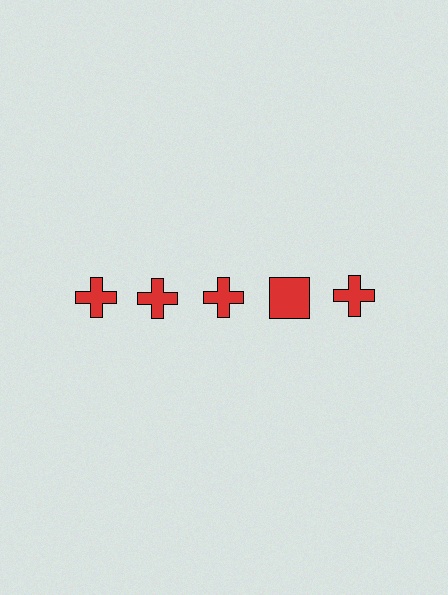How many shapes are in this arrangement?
There are 5 shapes arranged in a grid pattern.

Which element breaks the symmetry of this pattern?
The red square in the top row, second from right column breaks the symmetry. All other shapes are red crosses.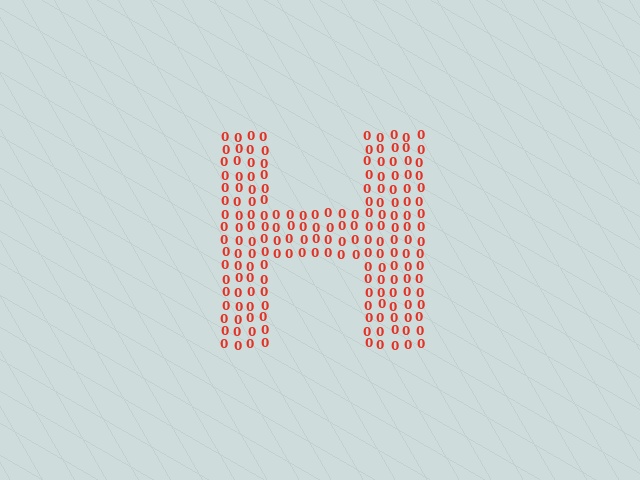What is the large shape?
The large shape is the letter H.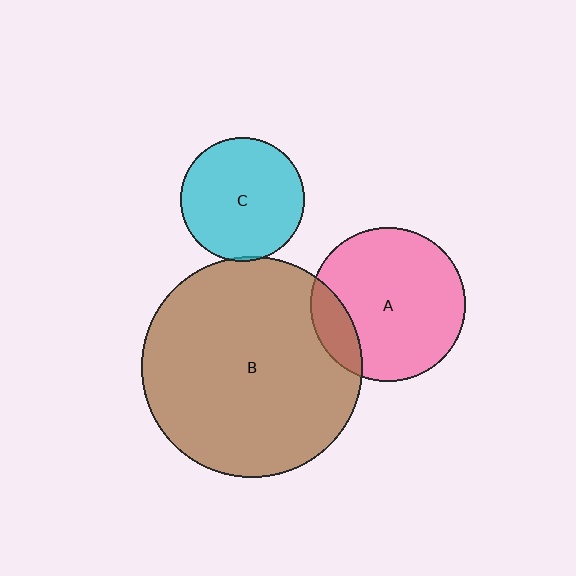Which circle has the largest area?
Circle B (brown).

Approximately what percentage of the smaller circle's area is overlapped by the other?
Approximately 5%.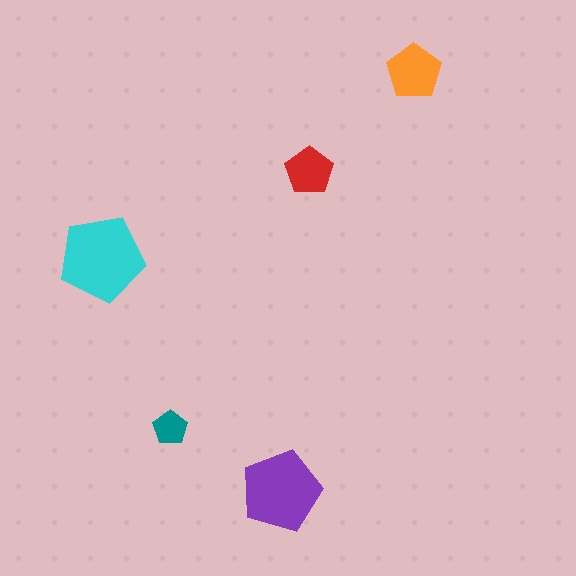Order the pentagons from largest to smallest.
the cyan one, the purple one, the orange one, the red one, the teal one.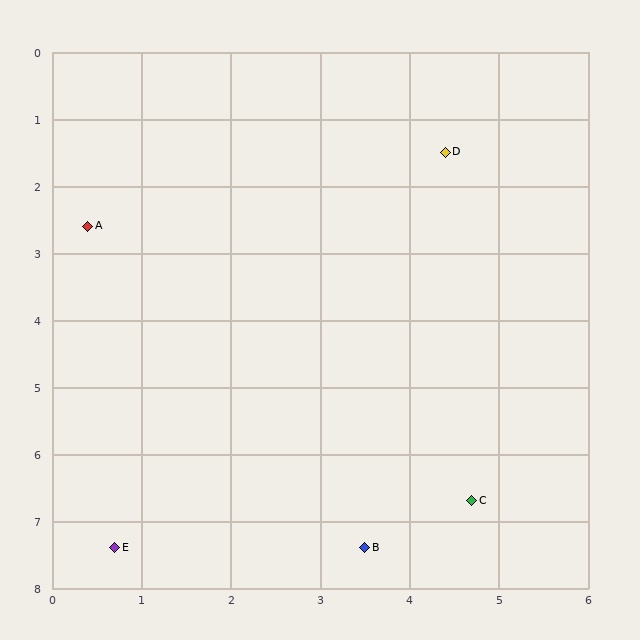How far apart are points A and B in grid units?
Points A and B are about 5.7 grid units apart.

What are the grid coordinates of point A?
Point A is at approximately (0.4, 2.6).